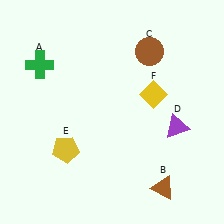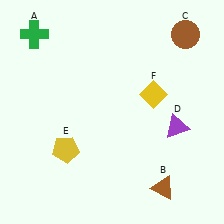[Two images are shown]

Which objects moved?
The objects that moved are: the green cross (A), the brown circle (C).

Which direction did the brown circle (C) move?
The brown circle (C) moved right.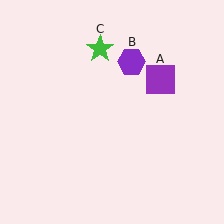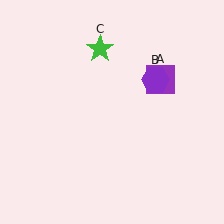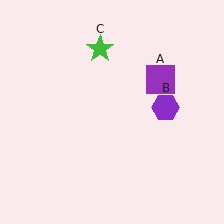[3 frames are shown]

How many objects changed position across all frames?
1 object changed position: purple hexagon (object B).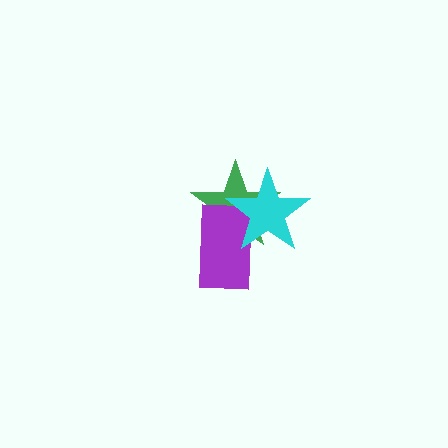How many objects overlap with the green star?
2 objects overlap with the green star.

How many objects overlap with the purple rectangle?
2 objects overlap with the purple rectangle.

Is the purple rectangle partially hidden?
Yes, it is partially covered by another shape.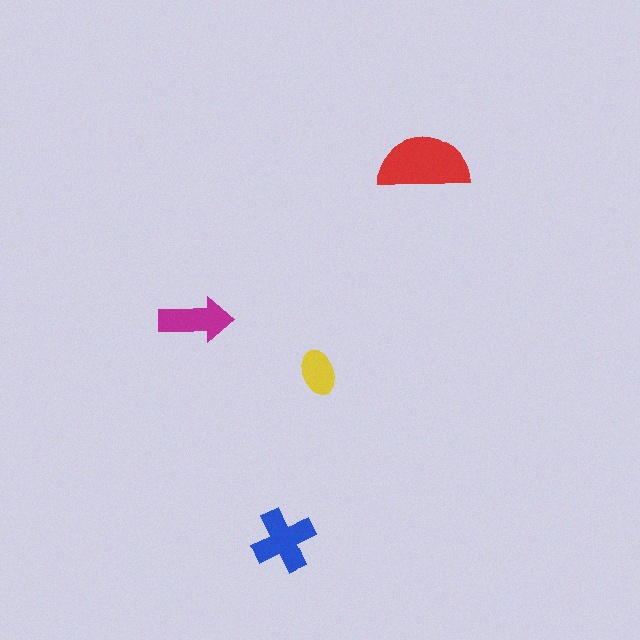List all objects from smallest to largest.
The yellow ellipse, the magenta arrow, the blue cross, the red semicircle.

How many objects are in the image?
There are 4 objects in the image.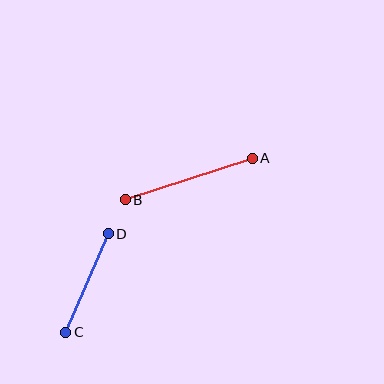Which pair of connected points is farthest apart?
Points A and B are farthest apart.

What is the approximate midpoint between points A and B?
The midpoint is at approximately (189, 179) pixels.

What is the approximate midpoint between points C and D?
The midpoint is at approximately (87, 283) pixels.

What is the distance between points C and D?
The distance is approximately 107 pixels.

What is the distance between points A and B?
The distance is approximately 134 pixels.